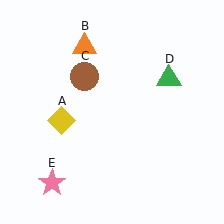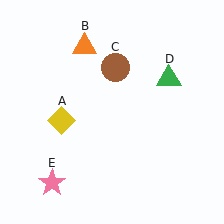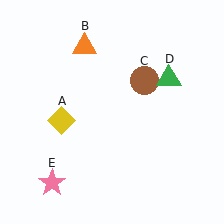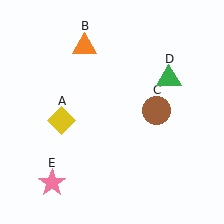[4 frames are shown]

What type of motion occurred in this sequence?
The brown circle (object C) rotated clockwise around the center of the scene.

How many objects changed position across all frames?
1 object changed position: brown circle (object C).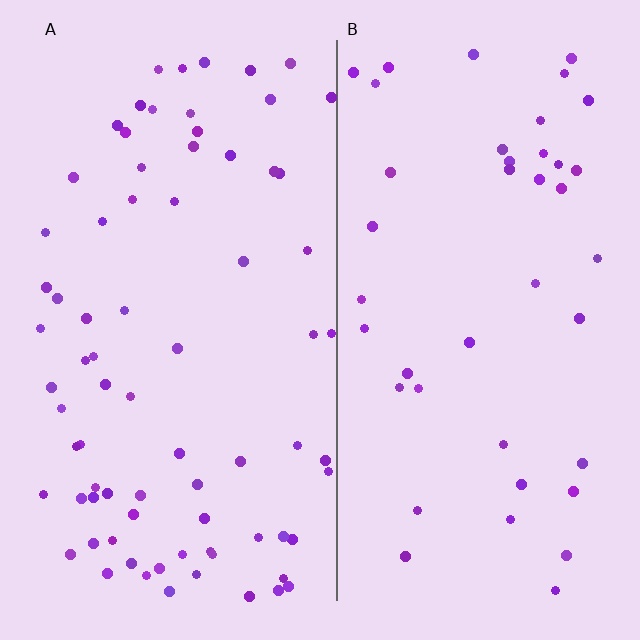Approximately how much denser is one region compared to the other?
Approximately 1.8× — region A over region B.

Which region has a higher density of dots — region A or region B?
A (the left).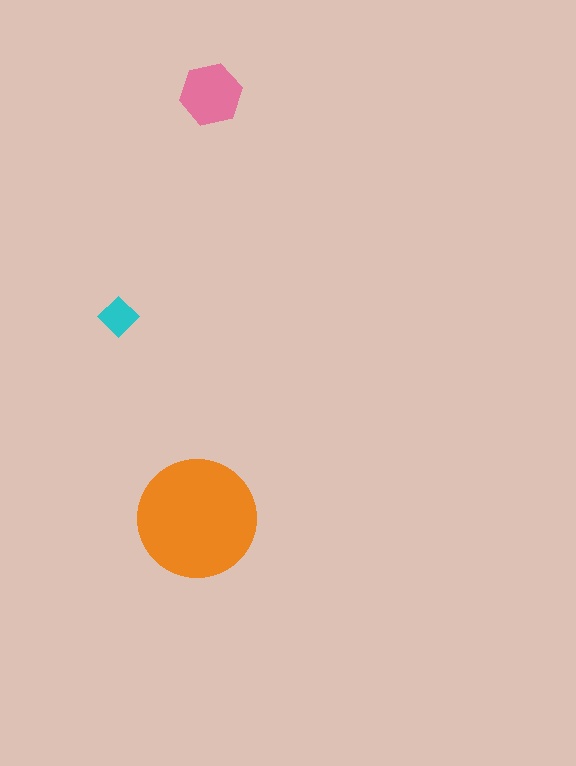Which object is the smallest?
The cyan diamond.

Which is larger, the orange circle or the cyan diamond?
The orange circle.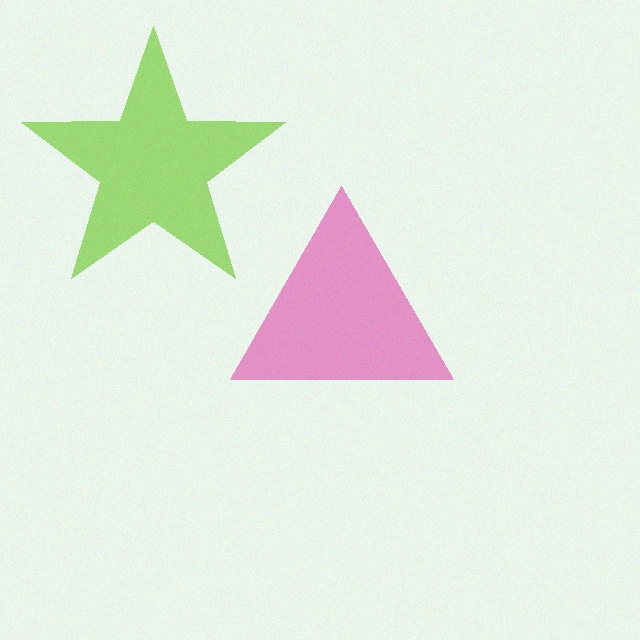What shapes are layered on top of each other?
The layered shapes are: a pink triangle, a lime star.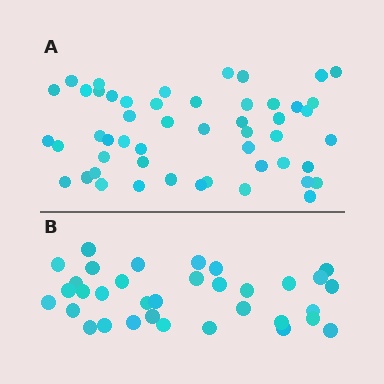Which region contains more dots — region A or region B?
Region A (the top region) has more dots.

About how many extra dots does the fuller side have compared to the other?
Region A has approximately 15 more dots than region B.